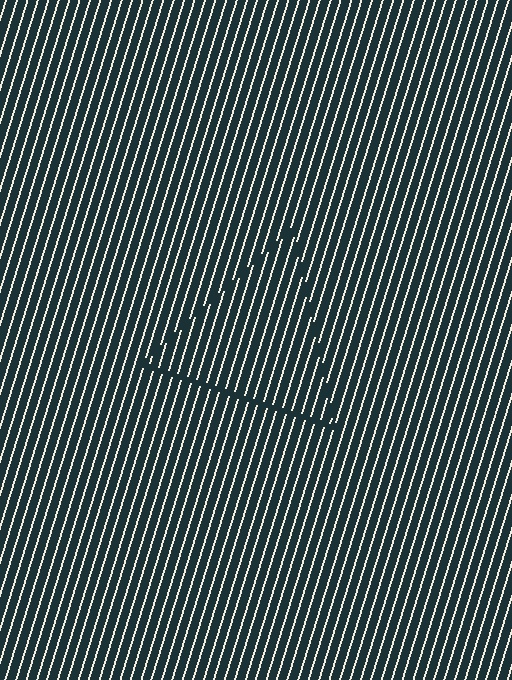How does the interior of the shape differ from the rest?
The interior of the shape contains the same grating, shifted by half a period — the contour is defined by the phase discontinuity where line-ends from the inner and outer gratings abut.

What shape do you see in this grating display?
An illusory triangle. The interior of the shape contains the same grating, shifted by half a period — the contour is defined by the phase discontinuity where line-ends from the inner and outer gratings abut.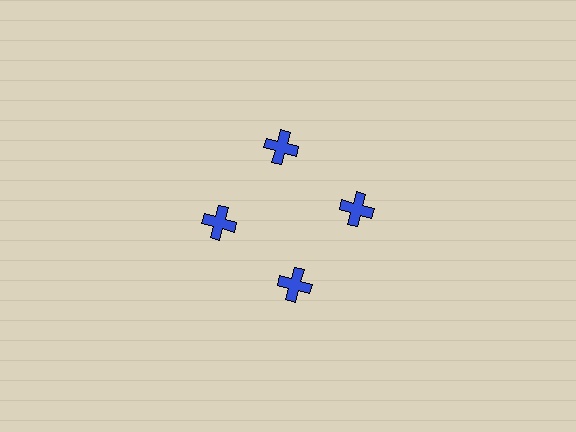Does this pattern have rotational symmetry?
Yes, this pattern has 4-fold rotational symmetry. It looks the same after rotating 90 degrees around the center.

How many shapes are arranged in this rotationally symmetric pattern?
There are 4 shapes, arranged in 4 groups of 1.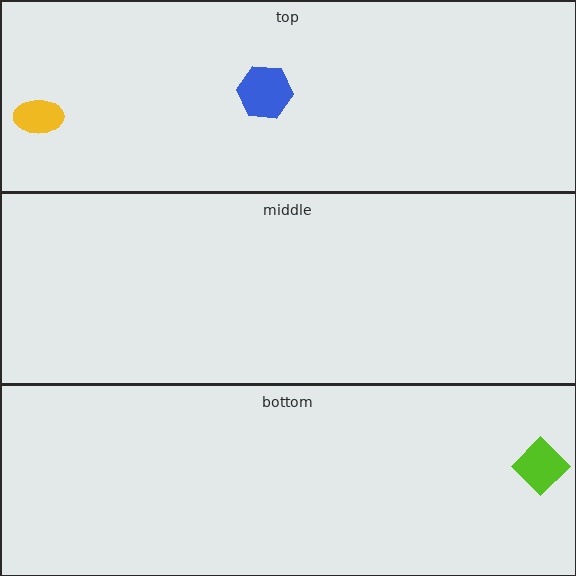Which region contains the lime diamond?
The bottom region.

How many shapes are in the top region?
2.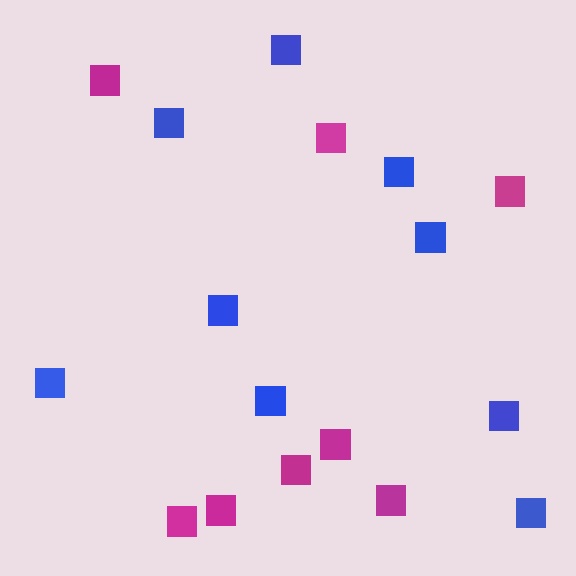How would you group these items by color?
There are 2 groups: one group of magenta squares (8) and one group of blue squares (9).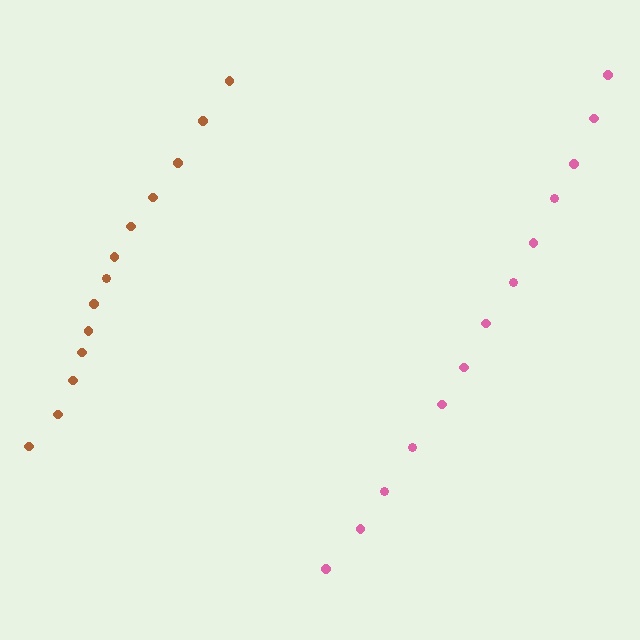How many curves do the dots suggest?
There are 2 distinct paths.